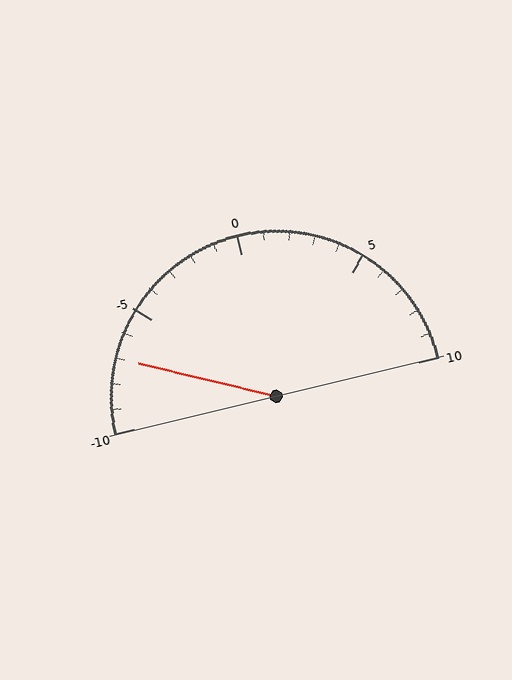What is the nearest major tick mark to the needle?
The nearest major tick mark is -5.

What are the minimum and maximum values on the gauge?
The gauge ranges from -10 to 10.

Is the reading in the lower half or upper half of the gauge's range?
The reading is in the lower half of the range (-10 to 10).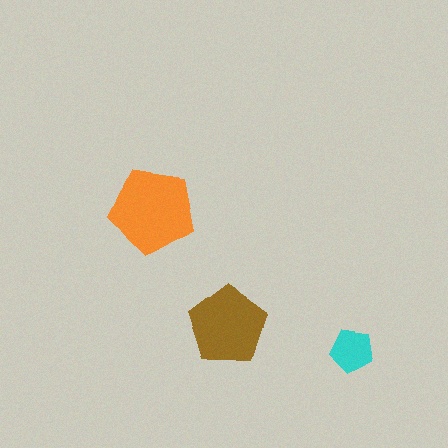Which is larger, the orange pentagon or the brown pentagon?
The orange one.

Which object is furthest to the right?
The cyan pentagon is rightmost.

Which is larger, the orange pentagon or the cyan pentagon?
The orange one.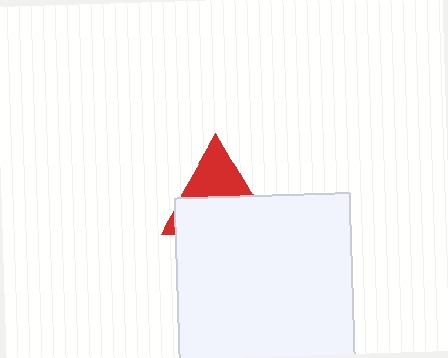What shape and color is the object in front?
The object in front is a white square.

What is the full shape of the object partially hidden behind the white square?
The partially hidden object is a red triangle.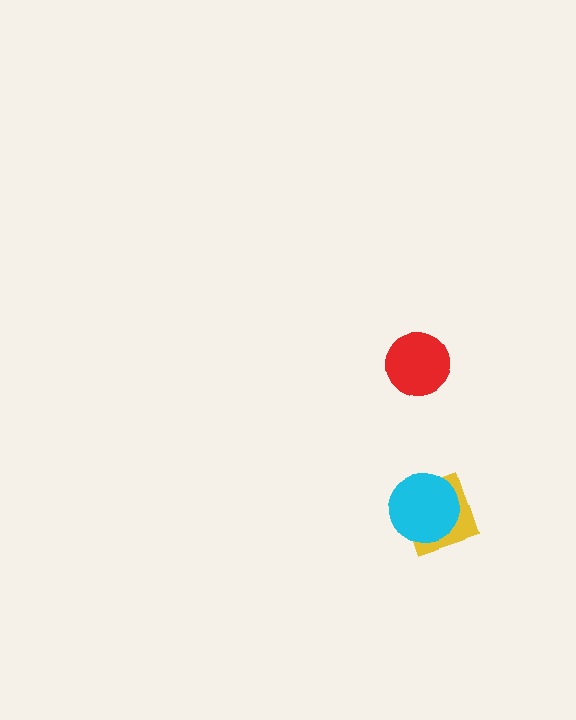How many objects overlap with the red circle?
0 objects overlap with the red circle.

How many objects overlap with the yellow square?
1 object overlaps with the yellow square.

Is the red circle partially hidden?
No, no other shape covers it.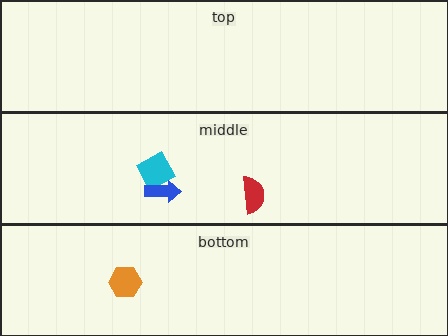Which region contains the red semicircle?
The middle region.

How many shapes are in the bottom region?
1.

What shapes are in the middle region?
The cyan square, the blue arrow, the red semicircle.